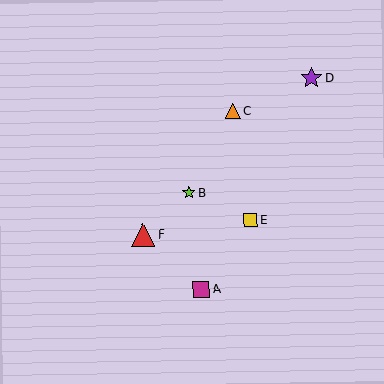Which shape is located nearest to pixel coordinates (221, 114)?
The orange triangle (labeled C) at (232, 112) is nearest to that location.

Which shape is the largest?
The red triangle (labeled F) is the largest.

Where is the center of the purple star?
The center of the purple star is at (312, 78).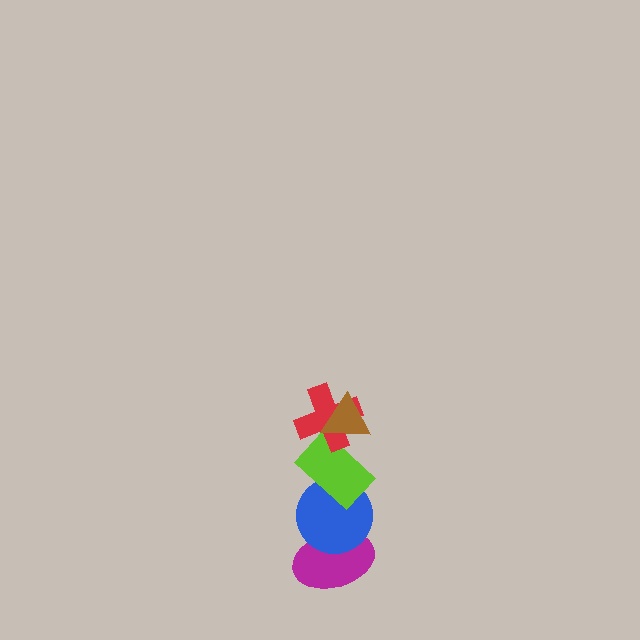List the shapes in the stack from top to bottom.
From top to bottom: the brown triangle, the red cross, the lime rectangle, the blue circle, the magenta ellipse.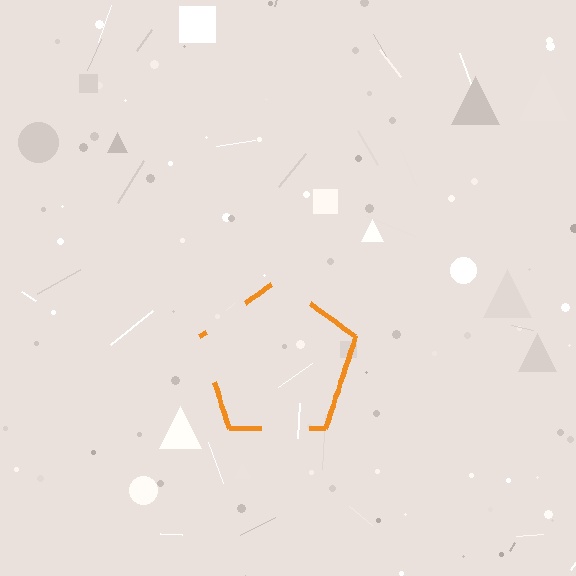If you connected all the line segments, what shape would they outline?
They would outline a pentagon.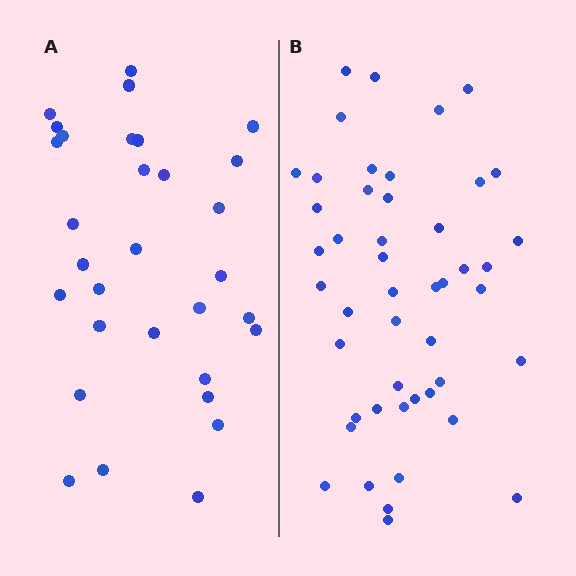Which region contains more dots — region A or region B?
Region B (the right region) has more dots.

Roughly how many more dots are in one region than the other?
Region B has approximately 15 more dots than region A.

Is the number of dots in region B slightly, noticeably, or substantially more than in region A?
Region B has substantially more. The ratio is roughly 1.5 to 1.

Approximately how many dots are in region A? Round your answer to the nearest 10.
About 30 dots. (The exact count is 31, which rounds to 30.)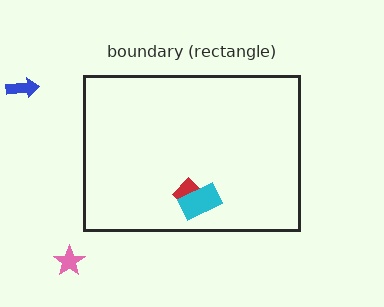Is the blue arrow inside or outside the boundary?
Outside.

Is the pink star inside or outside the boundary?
Outside.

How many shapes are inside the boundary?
2 inside, 2 outside.